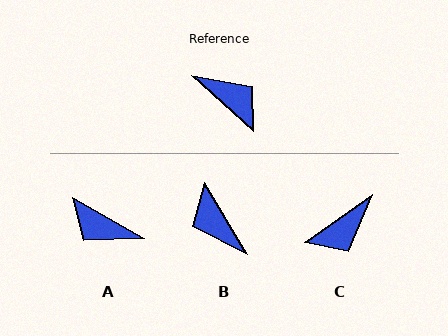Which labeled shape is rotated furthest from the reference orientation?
A, about 167 degrees away.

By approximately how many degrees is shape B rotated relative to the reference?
Approximately 163 degrees counter-clockwise.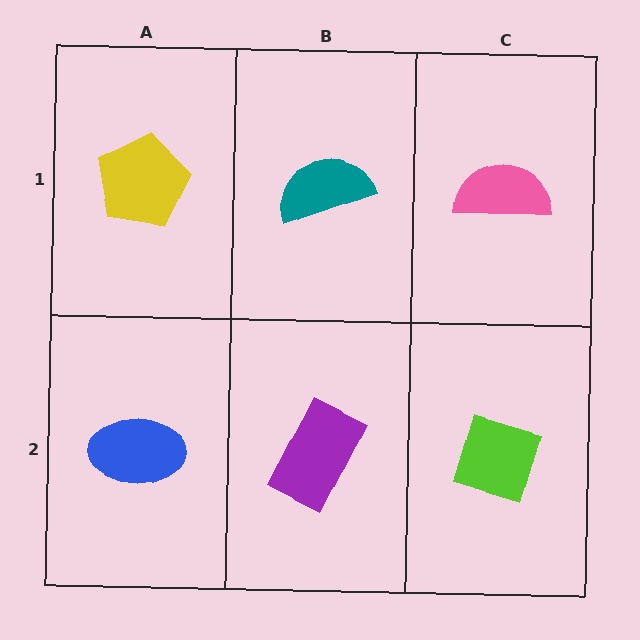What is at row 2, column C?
A lime diamond.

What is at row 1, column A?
A yellow pentagon.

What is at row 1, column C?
A pink semicircle.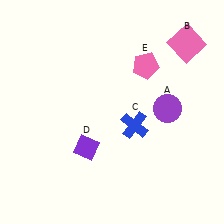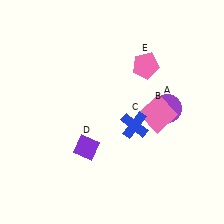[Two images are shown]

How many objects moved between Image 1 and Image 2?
1 object moved between the two images.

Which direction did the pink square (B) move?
The pink square (B) moved down.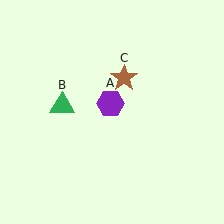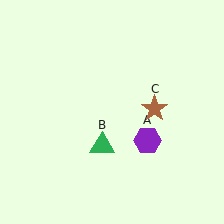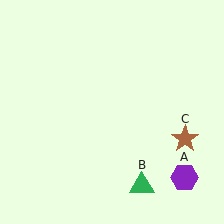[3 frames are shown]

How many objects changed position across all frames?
3 objects changed position: purple hexagon (object A), green triangle (object B), brown star (object C).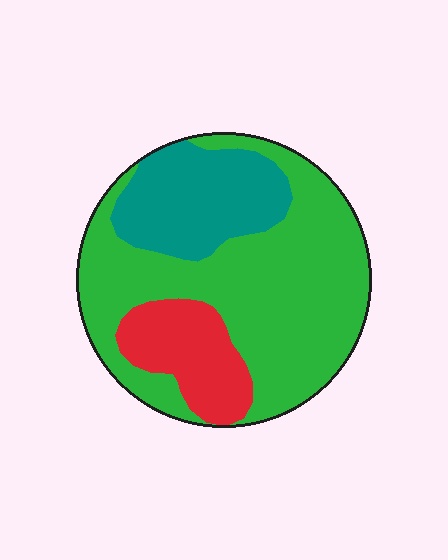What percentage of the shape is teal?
Teal covers roughly 25% of the shape.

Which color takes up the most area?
Green, at roughly 60%.